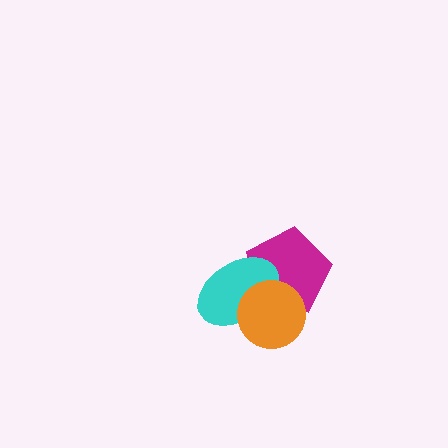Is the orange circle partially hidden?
No, no other shape covers it.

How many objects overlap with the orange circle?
2 objects overlap with the orange circle.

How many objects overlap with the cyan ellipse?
2 objects overlap with the cyan ellipse.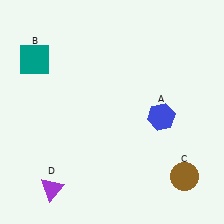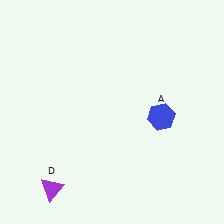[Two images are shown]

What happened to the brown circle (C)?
The brown circle (C) was removed in Image 2. It was in the bottom-right area of Image 1.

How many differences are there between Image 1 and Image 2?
There are 2 differences between the two images.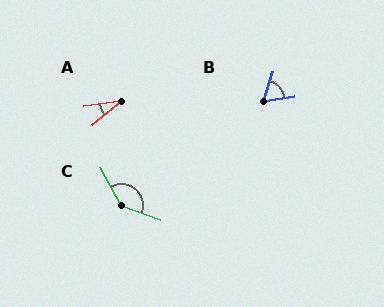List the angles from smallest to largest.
A (33°), B (63°), C (139°).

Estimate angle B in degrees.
Approximately 63 degrees.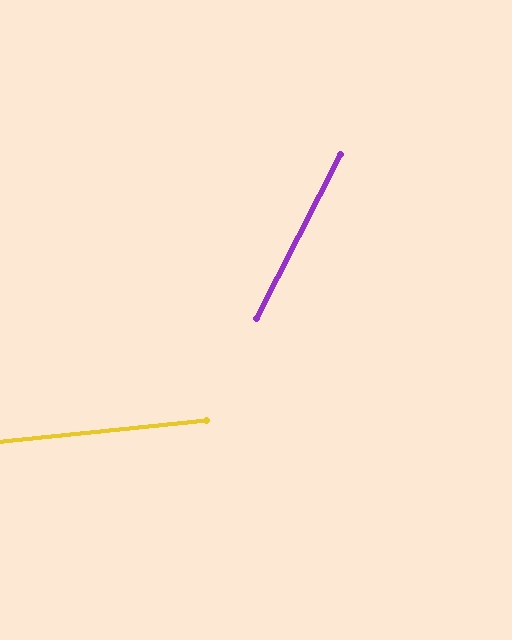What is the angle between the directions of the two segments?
Approximately 57 degrees.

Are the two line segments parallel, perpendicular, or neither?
Neither parallel nor perpendicular — they differ by about 57°.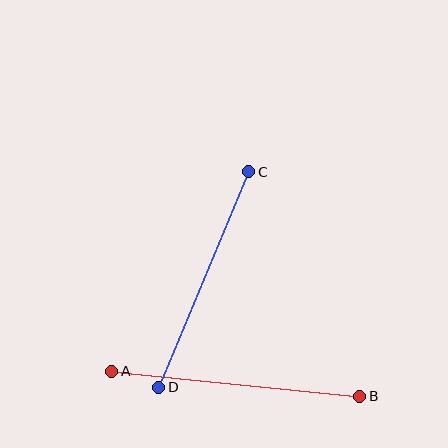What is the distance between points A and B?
The distance is approximately 249 pixels.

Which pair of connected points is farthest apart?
Points A and B are farthest apart.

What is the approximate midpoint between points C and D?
The midpoint is at approximately (204, 280) pixels.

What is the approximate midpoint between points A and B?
The midpoint is at approximately (236, 384) pixels.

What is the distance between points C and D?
The distance is approximately 234 pixels.